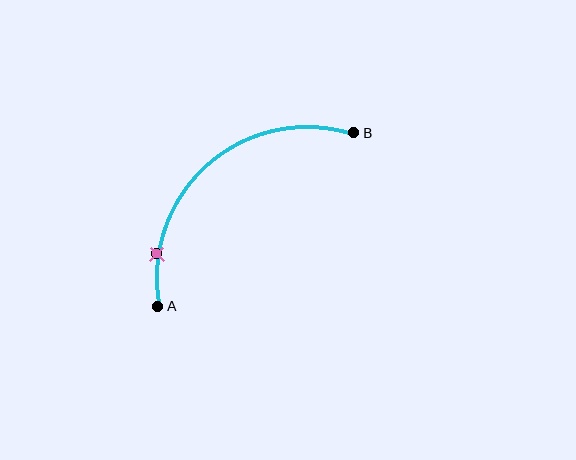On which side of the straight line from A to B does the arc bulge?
The arc bulges above and to the left of the straight line connecting A and B.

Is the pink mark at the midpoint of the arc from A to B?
No. The pink mark lies on the arc but is closer to endpoint A. The arc midpoint would be at the point on the curve equidistant along the arc from both A and B.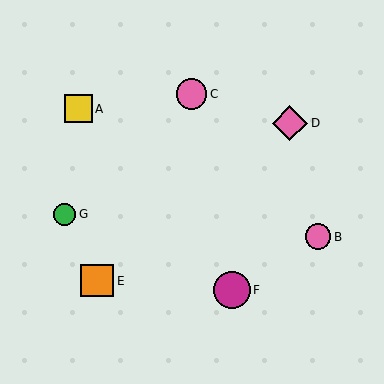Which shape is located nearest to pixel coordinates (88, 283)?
The orange square (labeled E) at (97, 281) is nearest to that location.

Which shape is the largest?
The magenta circle (labeled F) is the largest.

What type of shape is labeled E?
Shape E is an orange square.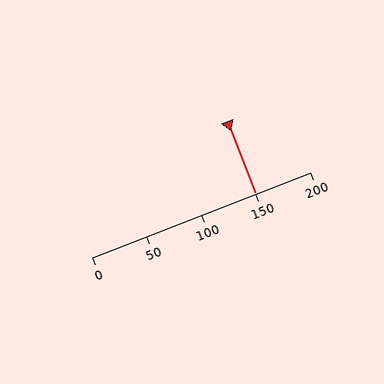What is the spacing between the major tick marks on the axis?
The major ticks are spaced 50 apart.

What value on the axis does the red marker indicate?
The marker indicates approximately 150.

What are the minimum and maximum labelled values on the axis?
The axis runs from 0 to 200.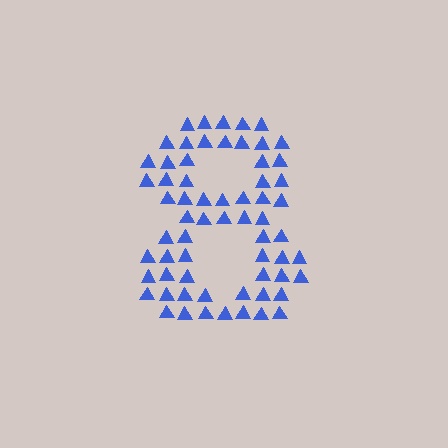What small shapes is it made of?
It is made of small triangles.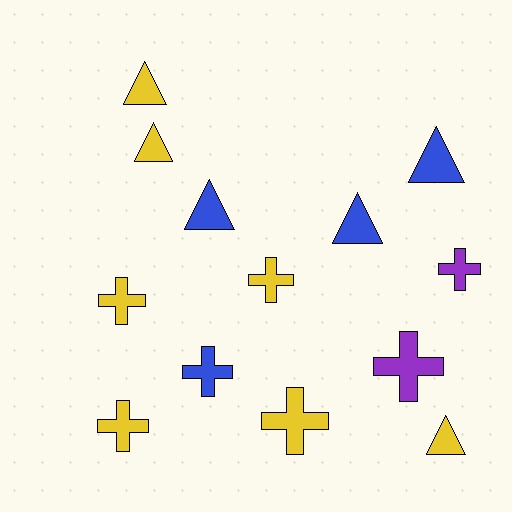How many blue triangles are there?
There are 3 blue triangles.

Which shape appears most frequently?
Cross, with 7 objects.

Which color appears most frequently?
Yellow, with 7 objects.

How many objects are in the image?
There are 13 objects.